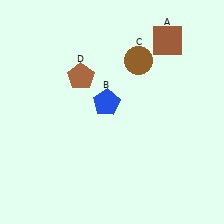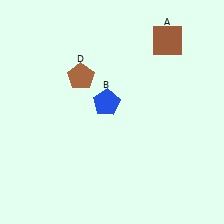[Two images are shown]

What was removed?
The brown circle (C) was removed in Image 2.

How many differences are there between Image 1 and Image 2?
There is 1 difference between the two images.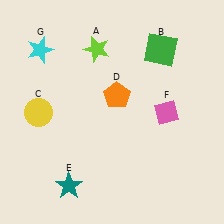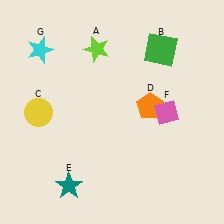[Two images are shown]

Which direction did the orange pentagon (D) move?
The orange pentagon (D) moved right.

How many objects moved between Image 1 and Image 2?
1 object moved between the two images.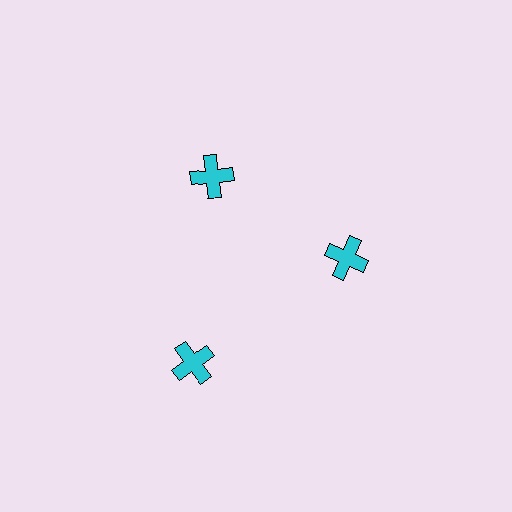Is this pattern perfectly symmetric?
No. The 3 cyan crosses are arranged in a ring, but one element near the 7 o'clock position is pushed outward from the center, breaking the 3-fold rotational symmetry.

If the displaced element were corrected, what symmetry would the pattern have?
It would have 3-fold rotational symmetry — the pattern would map onto itself every 120 degrees.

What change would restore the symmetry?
The symmetry would be restored by moving it inward, back onto the ring so that all 3 crosses sit at equal angles and equal distance from the center.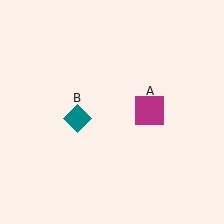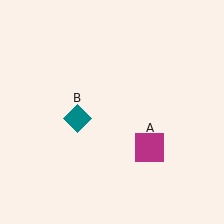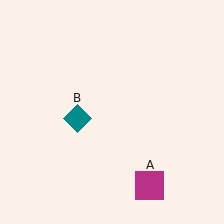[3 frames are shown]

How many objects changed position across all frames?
1 object changed position: magenta square (object A).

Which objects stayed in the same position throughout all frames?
Teal diamond (object B) remained stationary.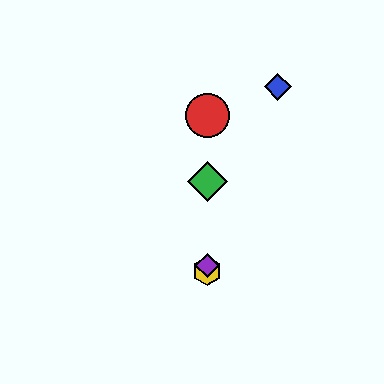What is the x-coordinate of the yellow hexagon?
The yellow hexagon is at x≈207.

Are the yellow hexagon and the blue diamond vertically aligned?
No, the yellow hexagon is at x≈207 and the blue diamond is at x≈278.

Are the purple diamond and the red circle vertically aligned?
Yes, both are at x≈207.